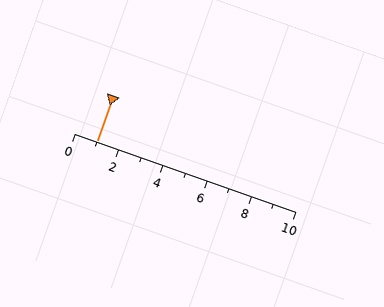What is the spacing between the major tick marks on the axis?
The major ticks are spaced 2 apart.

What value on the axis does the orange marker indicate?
The marker indicates approximately 1.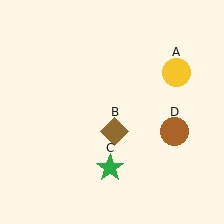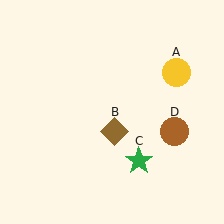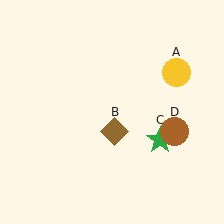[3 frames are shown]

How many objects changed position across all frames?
1 object changed position: green star (object C).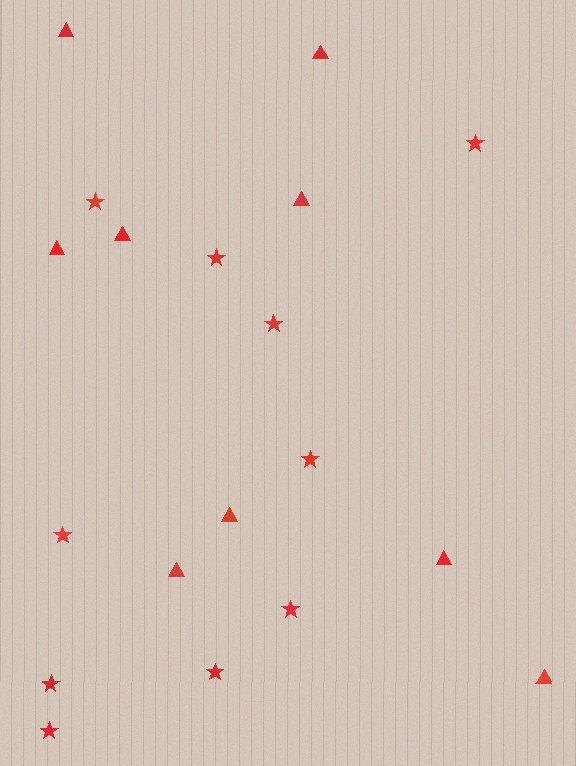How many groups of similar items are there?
There are 2 groups: one group of stars (10) and one group of triangles (9).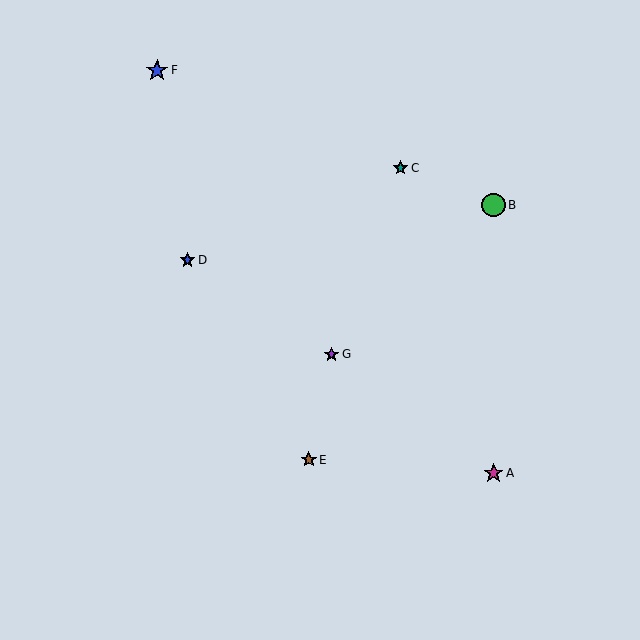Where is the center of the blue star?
The center of the blue star is at (187, 260).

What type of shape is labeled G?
Shape G is a purple star.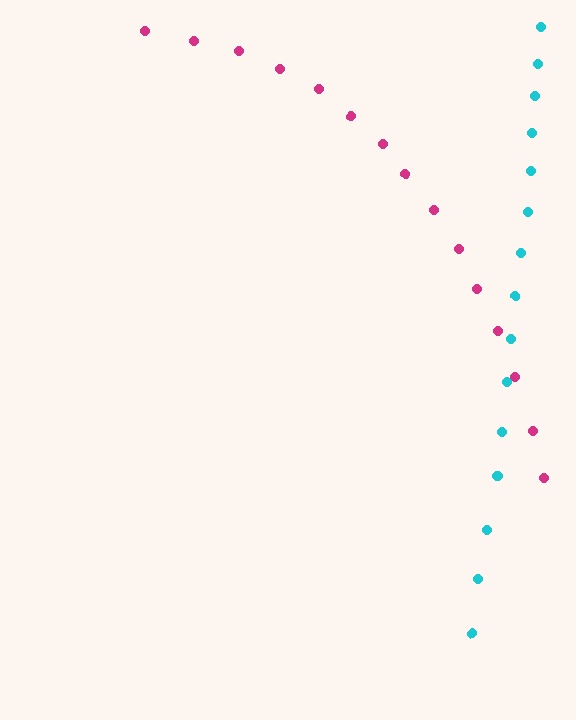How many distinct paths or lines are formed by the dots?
There are 2 distinct paths.